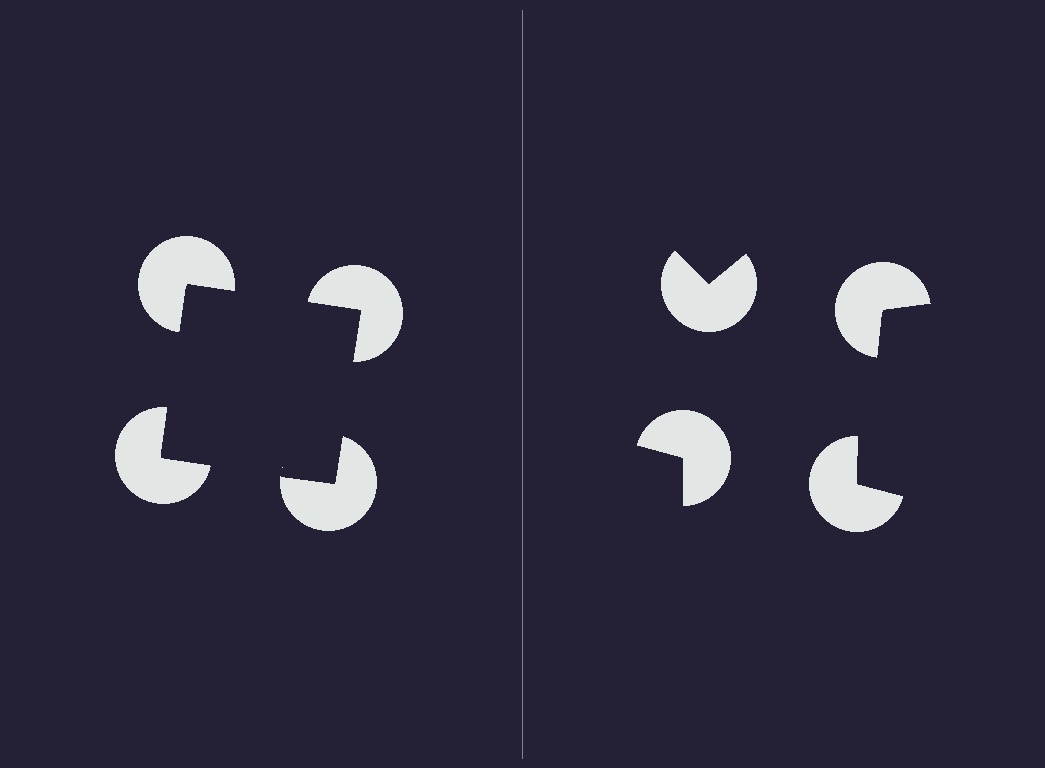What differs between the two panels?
The pac-man discs are positioned identically on both sides; only the wedge orientations differ. On the left they align to a square; on the right they are misaligned.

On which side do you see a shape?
An illusory square appears on the left side. On the right side the wedge cuts are rotated, so no coherent shape forms.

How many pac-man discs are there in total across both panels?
8 — 4 on each side.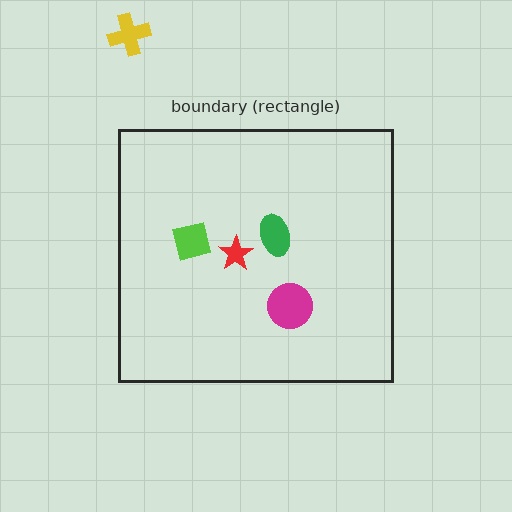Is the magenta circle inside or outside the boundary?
Inside.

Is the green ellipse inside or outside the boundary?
Inside.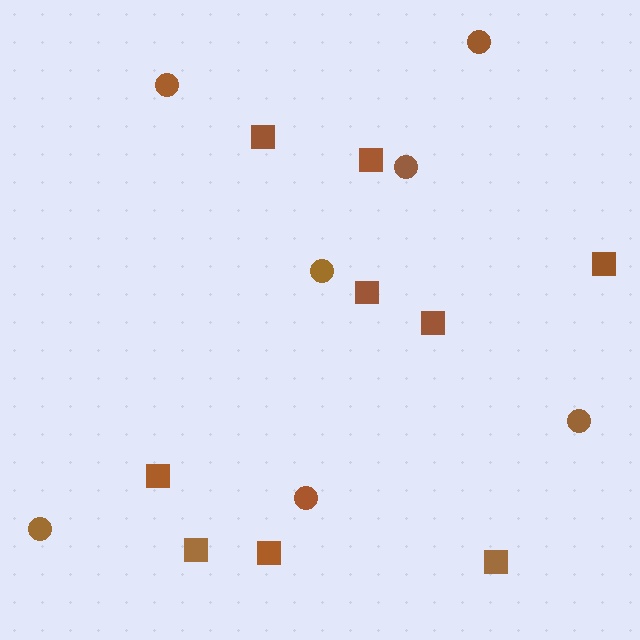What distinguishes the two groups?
There are 2 groups: one group of circles (7) and one group of squares (9).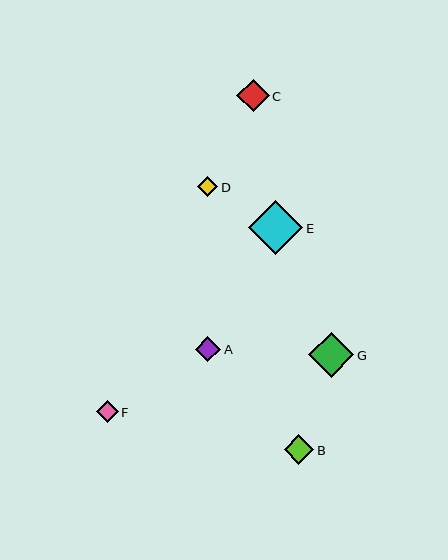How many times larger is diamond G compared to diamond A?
Diamond G is approximately 1.8 times the size of diamond A.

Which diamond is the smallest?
Diamond D is the smallest with a size of approximately 20 pixels.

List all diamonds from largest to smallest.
From largest to smallest: E, G, C, B, A, F, D.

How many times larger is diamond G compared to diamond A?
Diamond G is approximately 1.8 times the size of diamond A.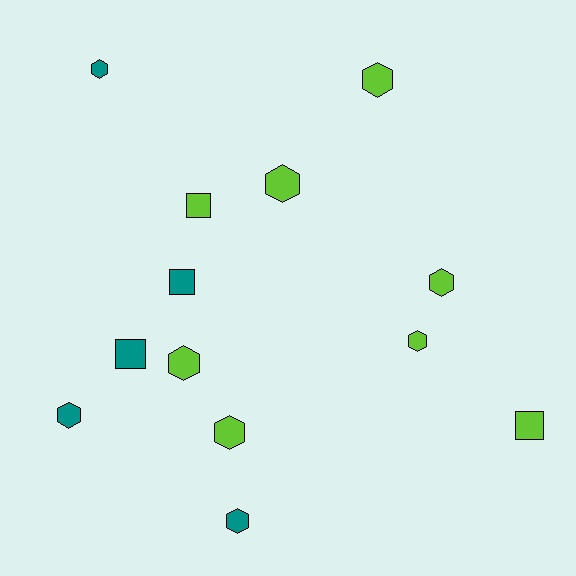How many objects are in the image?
There are 13 objects.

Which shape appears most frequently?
Hexagon, with 9 objects.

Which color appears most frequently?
Lime, with 8 objects.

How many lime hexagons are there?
There are 6 lime hexagons.